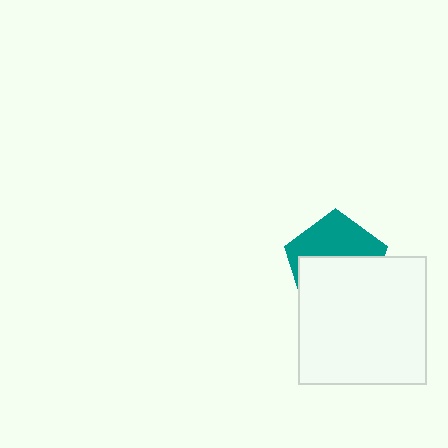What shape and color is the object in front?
The object in front is a white square.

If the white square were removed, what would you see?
You would see the complete teal pentagon.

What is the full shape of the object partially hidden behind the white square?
The partially hidden object is a teal pentagon.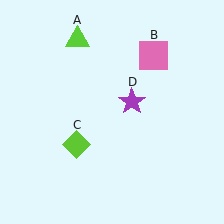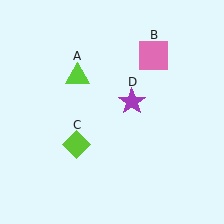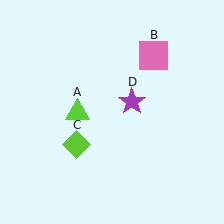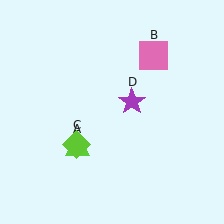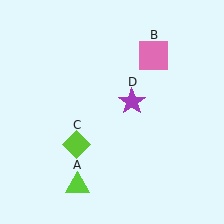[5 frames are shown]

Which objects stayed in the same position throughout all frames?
Pink square (object B) and lime diamond (object C) and purple star (object D) remained stationary.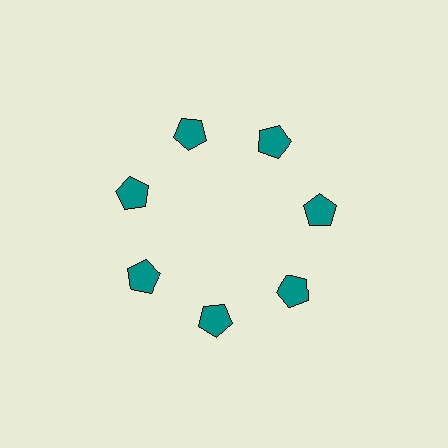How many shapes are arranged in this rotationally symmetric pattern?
There are 7 shapes, arranged in 7 groups of 1.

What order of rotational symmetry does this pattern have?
This pattern has 7-fold rotational symmetry.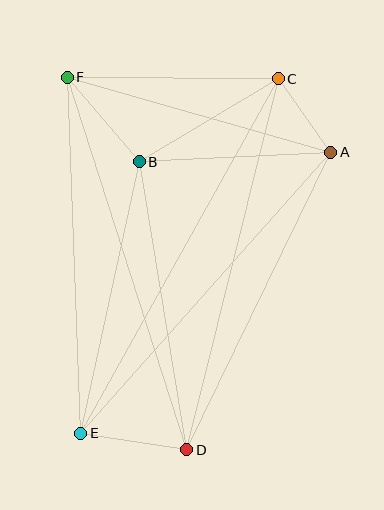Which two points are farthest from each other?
Points C and E are farthest from each other.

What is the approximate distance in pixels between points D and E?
The distance between D and E is approximately 107 pixels.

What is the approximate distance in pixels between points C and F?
The distance between C and F is approximately 211 pixels.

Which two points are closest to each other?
Points A and C are closest to each other.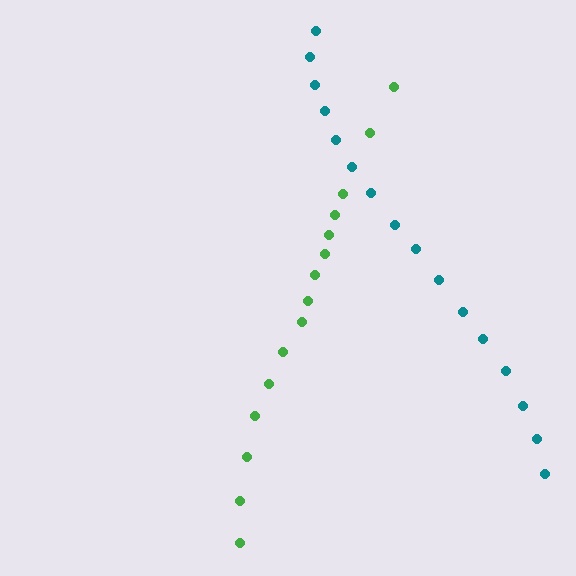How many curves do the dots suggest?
There are 2 distinct paths.